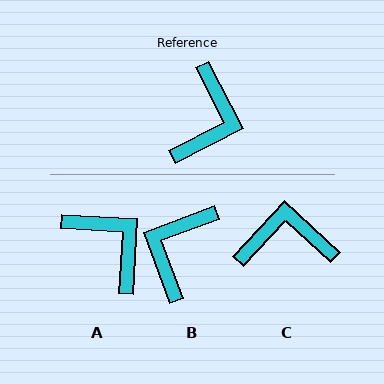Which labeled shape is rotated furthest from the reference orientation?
B, about 173 degrees away.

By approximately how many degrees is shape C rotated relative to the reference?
Approximately 110 degrees counter-clockwise.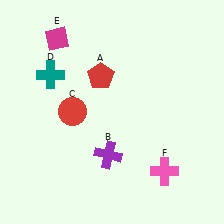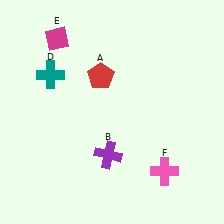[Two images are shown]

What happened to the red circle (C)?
The red circle (C) was removed in Image 2. It was in the top-left area of Image 1.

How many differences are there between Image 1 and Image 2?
There is 1 difference between the two images.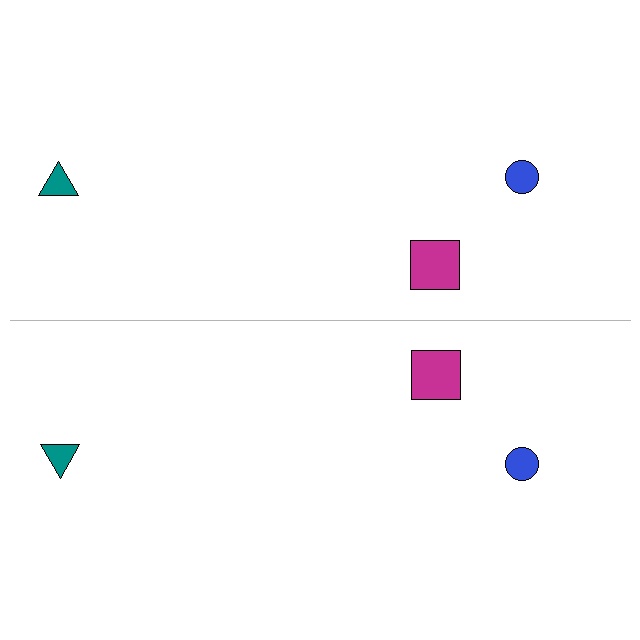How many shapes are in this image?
There are 6 shapes in this image.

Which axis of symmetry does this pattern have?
The pattern has a horizontal axis of symmetry running through the center of the image.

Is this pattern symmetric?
Yes, this pattern has bilateral (reflection) symmetry.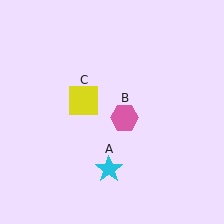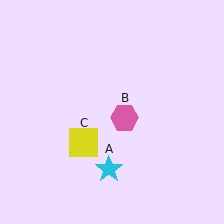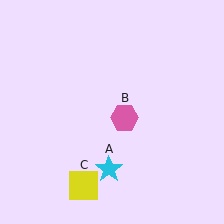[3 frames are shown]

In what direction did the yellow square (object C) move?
The yellow square (object C) moved down.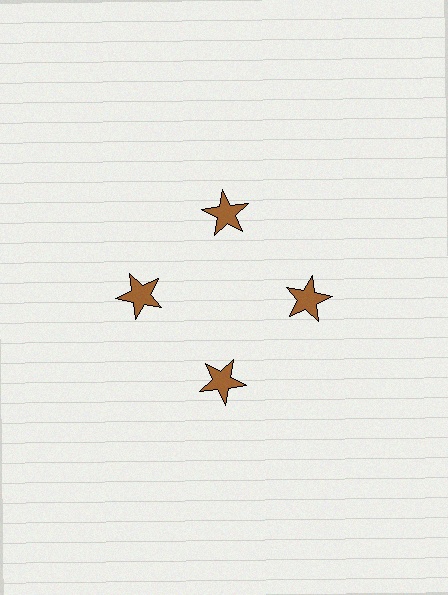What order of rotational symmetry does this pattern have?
This pattern has 4-fold rotational symmetry.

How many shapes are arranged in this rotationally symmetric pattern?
There are 4 shapes, arranged in 4 groups of 1.